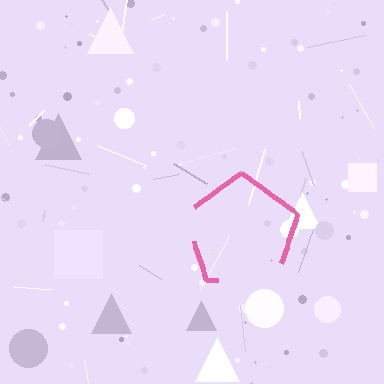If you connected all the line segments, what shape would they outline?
They would outline a pentagon.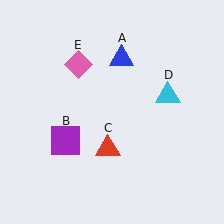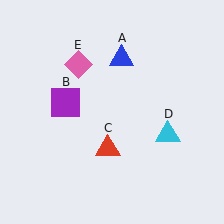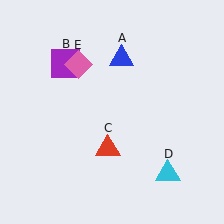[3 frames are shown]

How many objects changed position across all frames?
2 objects changed position: purple square (object B), cyan triangle (object D).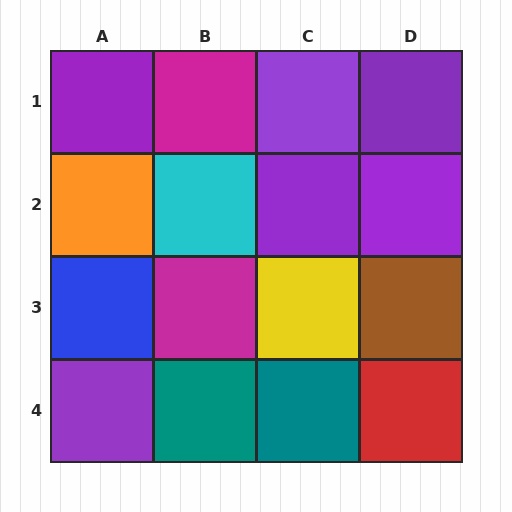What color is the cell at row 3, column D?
Brown.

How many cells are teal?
2 cells are teal.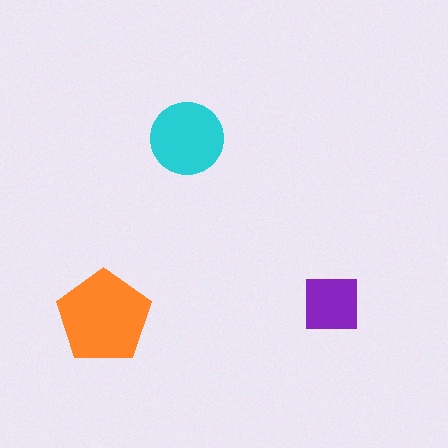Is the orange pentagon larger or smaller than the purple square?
Larger.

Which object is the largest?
The orange pentagon.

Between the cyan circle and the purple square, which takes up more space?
The cyan circle.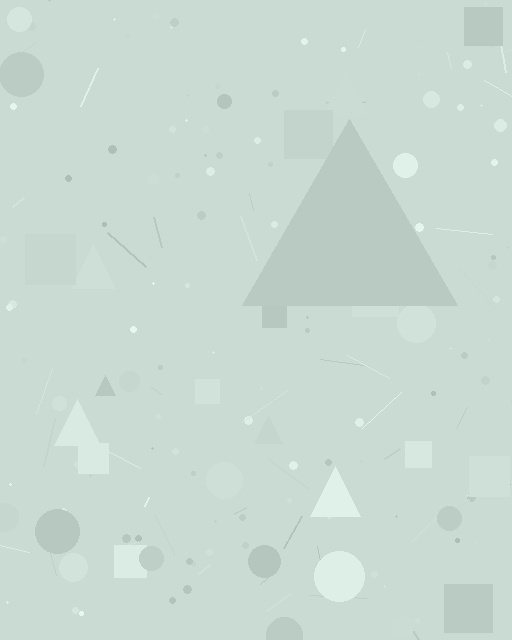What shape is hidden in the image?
A triangle is hidden in the image.